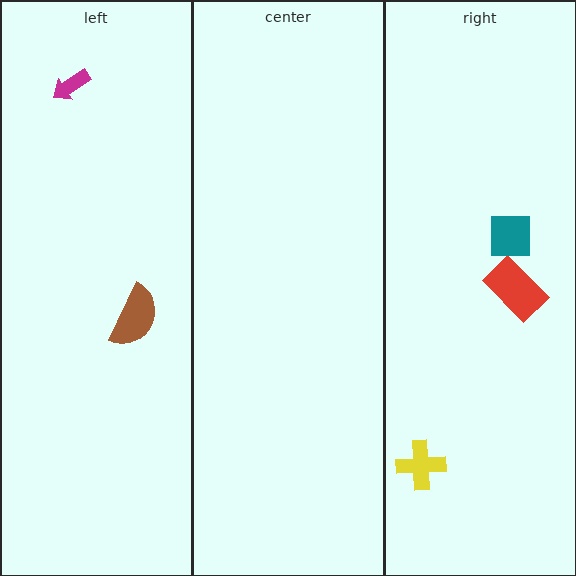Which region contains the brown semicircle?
The left region.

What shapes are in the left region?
The magenta arrow, the brown semicircle.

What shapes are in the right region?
The yellow cross, the red rectangle, the teal square.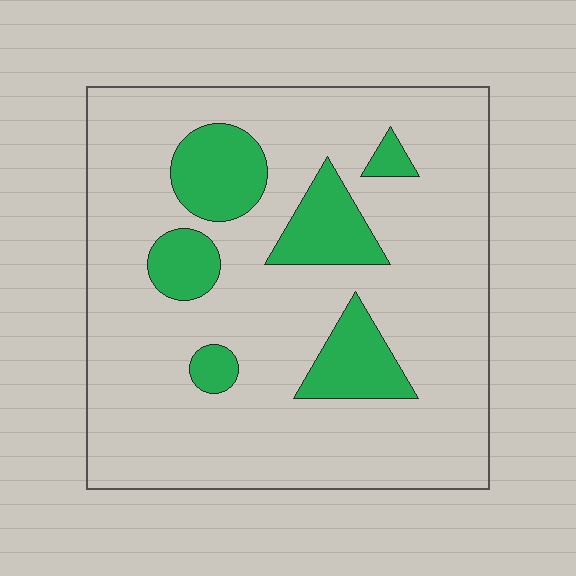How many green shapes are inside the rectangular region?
6.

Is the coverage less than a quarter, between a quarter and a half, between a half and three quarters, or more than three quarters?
Less than a quarter.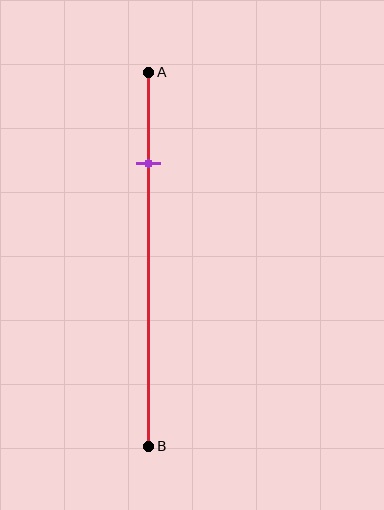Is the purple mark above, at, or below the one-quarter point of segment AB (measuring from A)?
The purple mark is approximately at the one-quarter point of segment AB.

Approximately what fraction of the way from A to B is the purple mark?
The purple mark is approximately 25% of the way from A to B.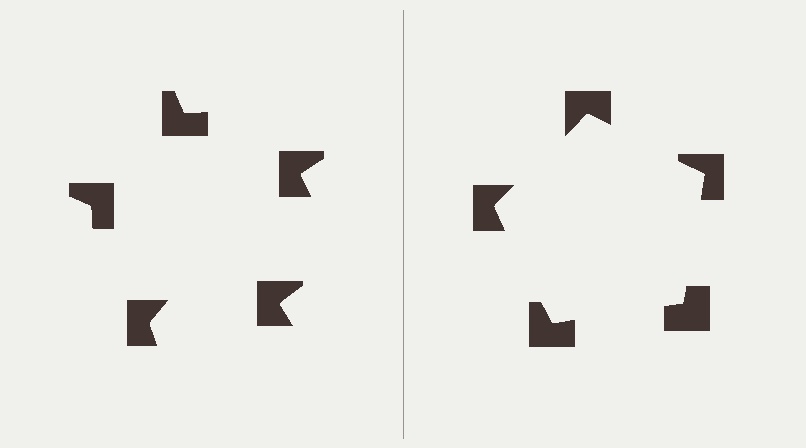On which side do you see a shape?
An illusory pentagon appears on the right side. On the left side the wedge cuts are rotated, so no coherent shape forms.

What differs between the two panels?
The notched squares are positioned identically on both sides; only the wedge orientations differ. On the right they align to a pentagon; on the left they are misaligned.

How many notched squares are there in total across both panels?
10 — 5 on each side.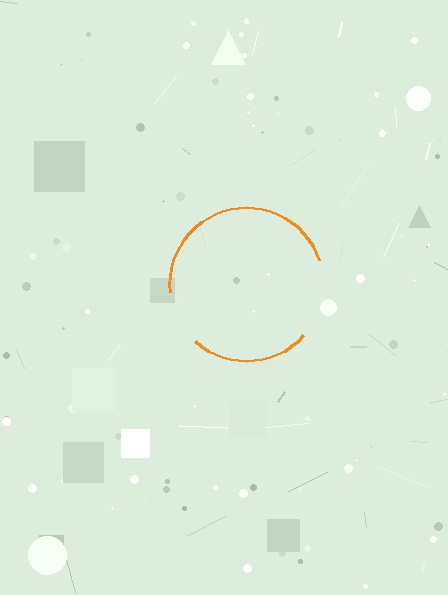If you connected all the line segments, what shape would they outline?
They would outline a circle.